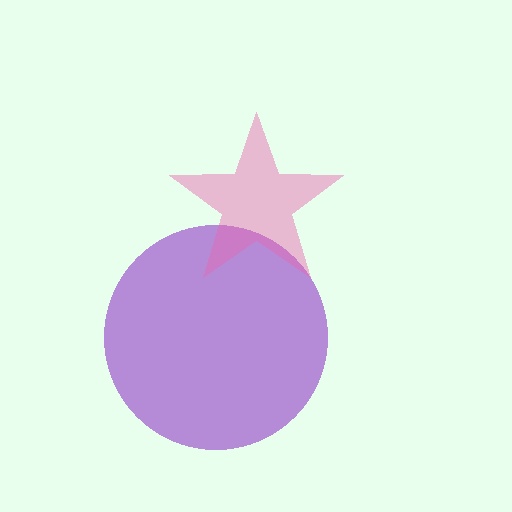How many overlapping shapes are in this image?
There are 2 overlapping shapes in the image.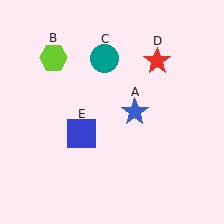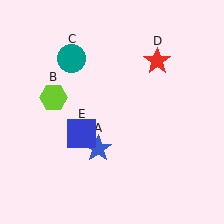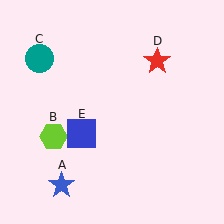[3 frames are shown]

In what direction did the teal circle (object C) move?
The teal circle (object C) moved left.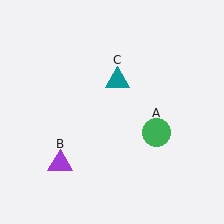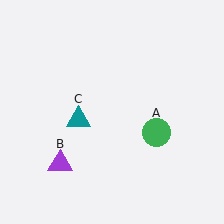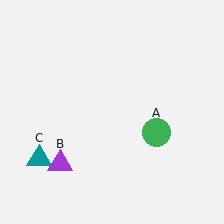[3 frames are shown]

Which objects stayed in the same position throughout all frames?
Green circle (object A) and purple triangle (object B) remained stationary.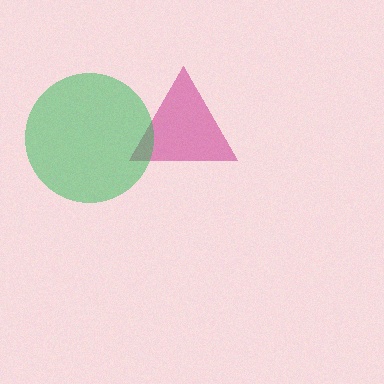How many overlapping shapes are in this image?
There are 2 overlapping shapes in the image.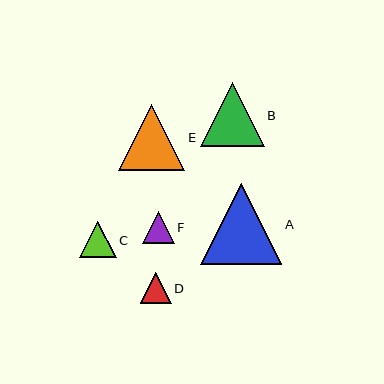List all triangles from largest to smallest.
From largest to smallest: A, E, B, C, F, D.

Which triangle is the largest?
Triangle A is the largest with a size of approximately 81 pixels.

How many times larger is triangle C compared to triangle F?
Triangle C is approximately 1.1 times the size of triangle F.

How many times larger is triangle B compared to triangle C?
Triangle B is approximately 1.7 times the size of triangle C.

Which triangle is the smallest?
Triangle D is the smallest with a size of approximately 31 pixels.